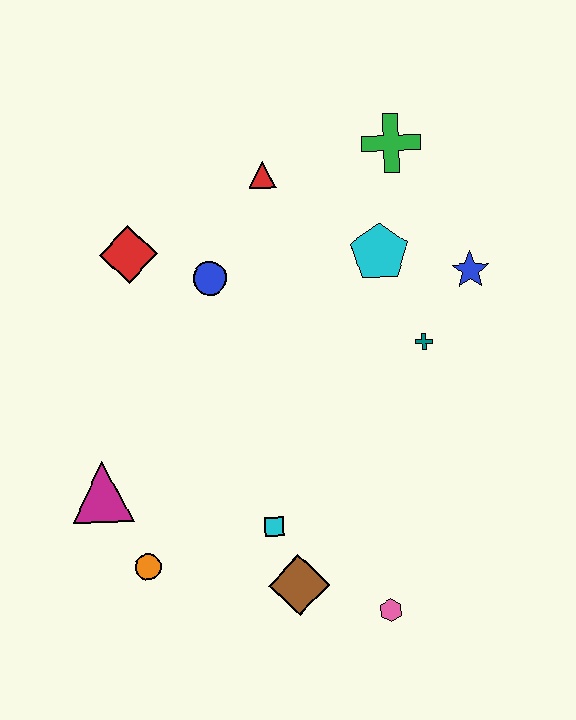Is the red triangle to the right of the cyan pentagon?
No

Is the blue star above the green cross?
No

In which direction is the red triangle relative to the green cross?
The red triangle is to the left of the green cross.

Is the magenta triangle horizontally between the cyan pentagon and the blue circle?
No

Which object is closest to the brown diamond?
The cyan square is closest to the brown diamond.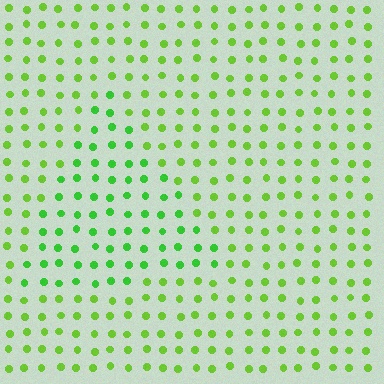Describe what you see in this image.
The image is filled with small lime elements in a uniform arrangement. A triangle-shaped region is visible where the elements are tinted to a slightly different hue, forming a subtle color boundary.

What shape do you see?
I see a triangle.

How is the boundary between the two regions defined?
The boundary is defined purely by a slight shift in hue (about 22 degrees). Spacing, size, and orientation are identical on both sides.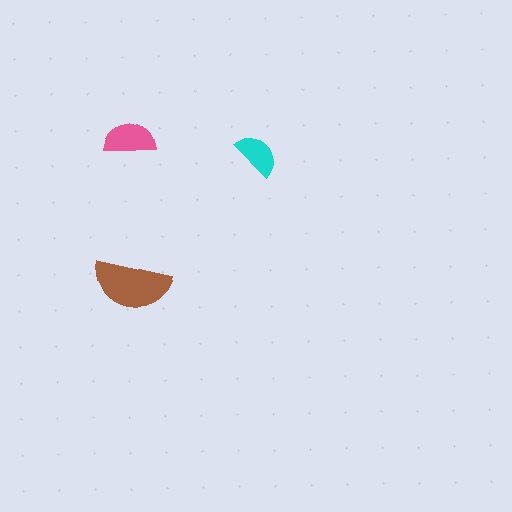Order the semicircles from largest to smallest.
the brown one, the pink one, the cyan one.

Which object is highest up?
The pink semicircle is topmost.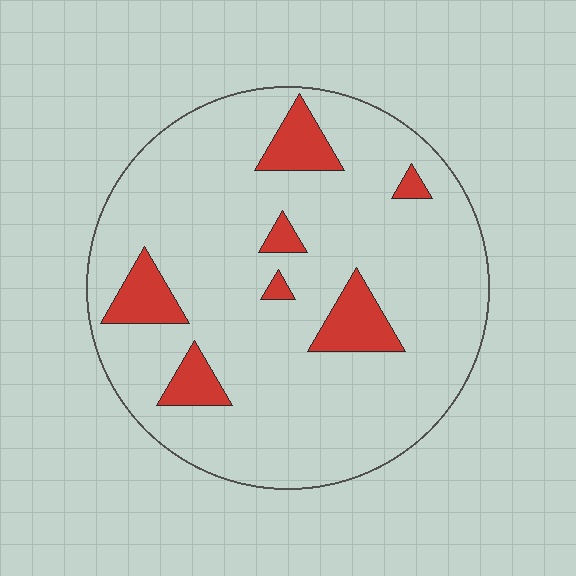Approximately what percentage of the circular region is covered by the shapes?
Approximately 15%.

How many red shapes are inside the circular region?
7.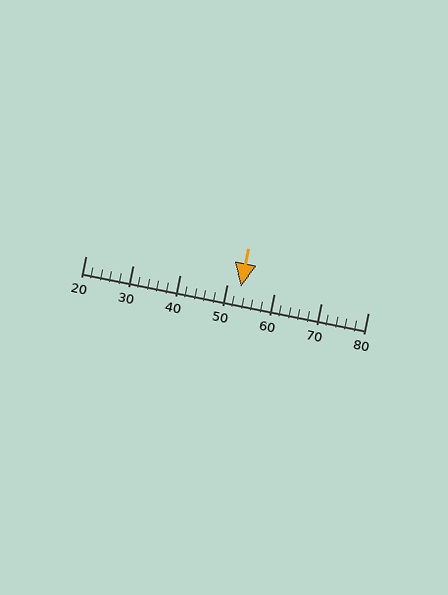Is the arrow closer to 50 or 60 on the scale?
The arrow is closer to 50.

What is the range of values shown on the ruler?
The ruler shows values from 20 to 80.